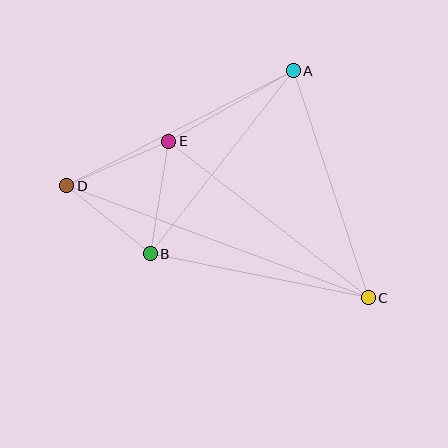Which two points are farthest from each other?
Points C and D are farthest from each other.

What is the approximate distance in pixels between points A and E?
The distance between A and E is approximately 143 pixels.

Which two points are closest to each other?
Points B and D are closest to each other.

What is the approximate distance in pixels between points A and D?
The distance between A and D is approximately 254 pixels.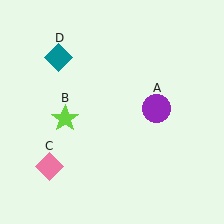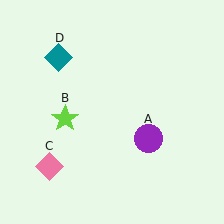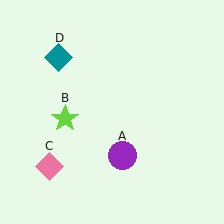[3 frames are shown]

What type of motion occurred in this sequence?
The purple circle (object A) rotated clockwise around the center of the scene.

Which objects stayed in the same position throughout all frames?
Lime star (object B) and pink diamond (object C) and teal diamond (object D) remained stationary.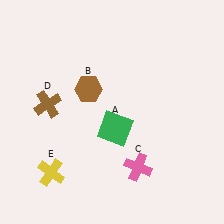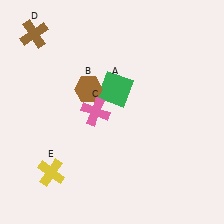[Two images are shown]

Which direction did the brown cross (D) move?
The brown cross (D) moved up.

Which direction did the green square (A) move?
The green square (A) moved up.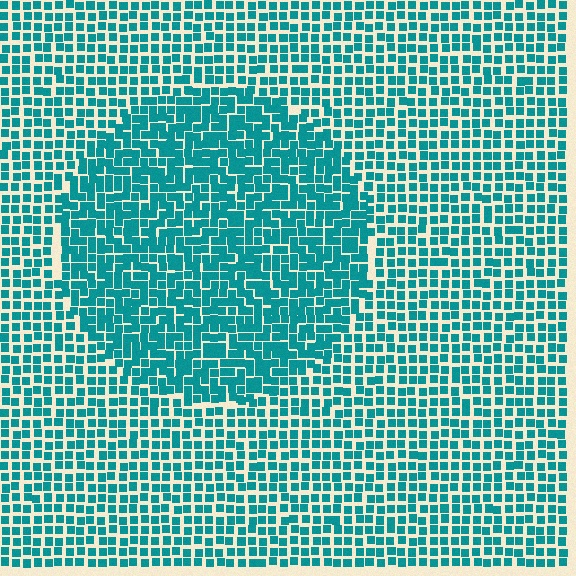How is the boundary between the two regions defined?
The boundary is defined by a change in element density (approximately 1.5x ratio). All elements are the same color, size, and shape.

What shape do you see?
I see a circle.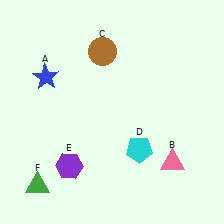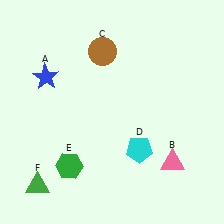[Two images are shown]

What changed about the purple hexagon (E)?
In Image 1, E is purple. In Image 2, it changed to green.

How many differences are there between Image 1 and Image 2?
There is 1 difference between the two images.